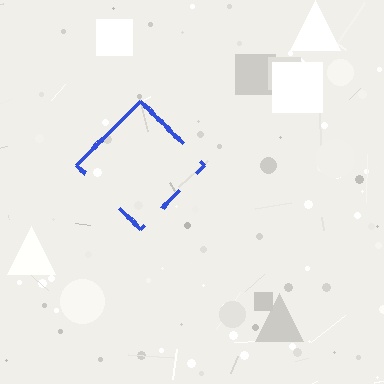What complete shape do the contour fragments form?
The contour fragments form a diamond.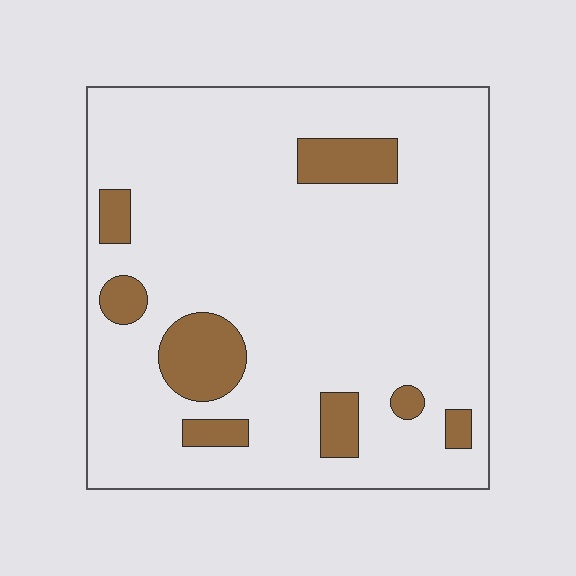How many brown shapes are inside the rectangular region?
8.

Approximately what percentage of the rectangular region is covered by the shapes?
Approximately 15%.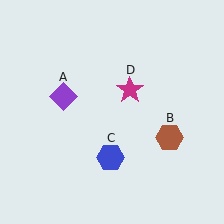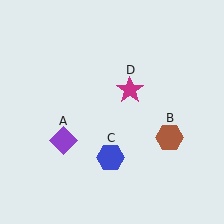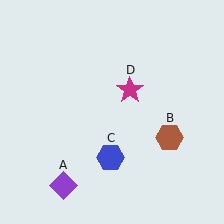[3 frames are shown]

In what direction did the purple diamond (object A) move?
The purple diamond (object A) moved down.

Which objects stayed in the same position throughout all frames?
Brown hexagon (object B) and blue hexagon (object C) and magenta star (object D) remained stationary.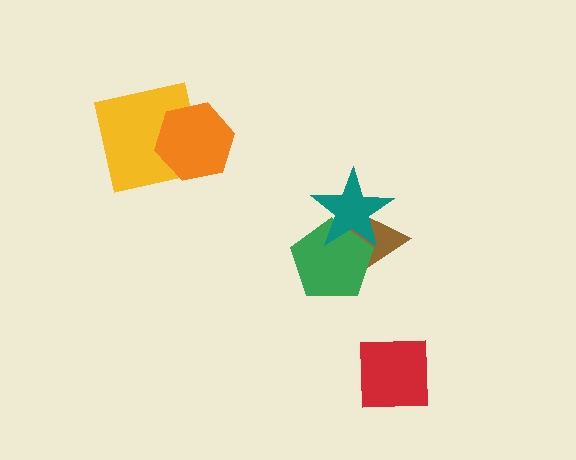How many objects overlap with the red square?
0 objects overlap with the red square.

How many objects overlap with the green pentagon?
2 objects overlap with the green pentagon.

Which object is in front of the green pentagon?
The teal star is in front of the green pentagon.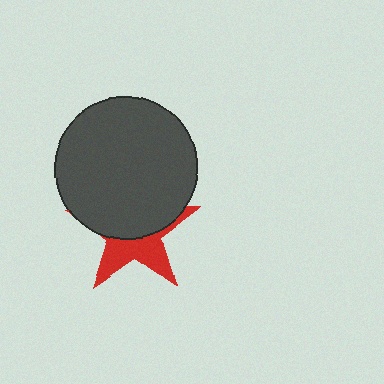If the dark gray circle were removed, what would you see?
You would see the complete red star.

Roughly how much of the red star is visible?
A small part of it is visible (roughly 42%).